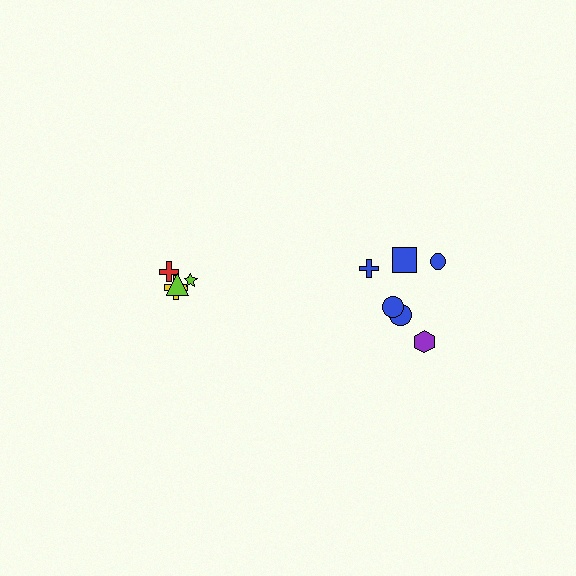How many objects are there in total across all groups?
There are 10 objects.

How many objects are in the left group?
There are 4 objects.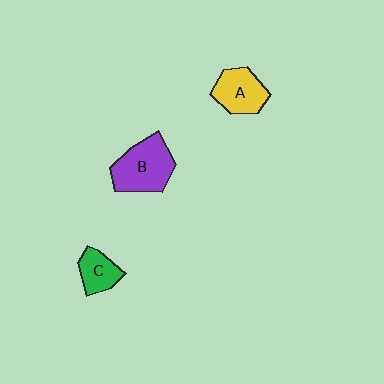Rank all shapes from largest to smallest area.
From largest to smallest: B (purple), A (yellow), C (green).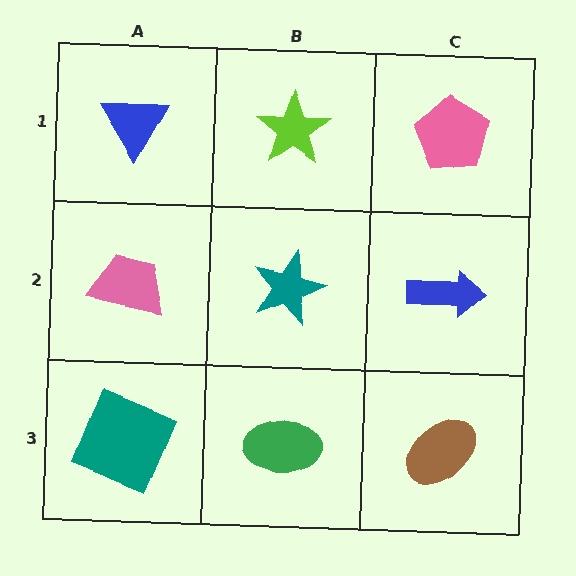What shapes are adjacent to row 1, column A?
A pink trapezoid (row 2, column A), a lime star (row 1, column B).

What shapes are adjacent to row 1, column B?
A teal star (row 2, column B), a blue triangle (row 1, column A), a pink pentagon (row 1, column C).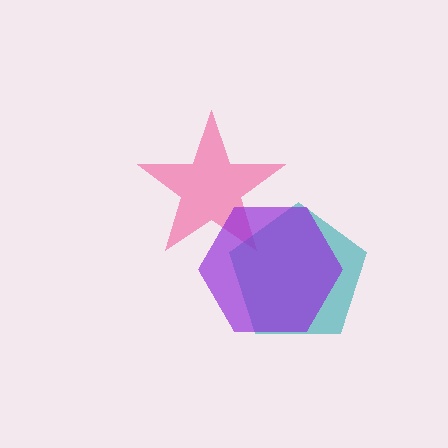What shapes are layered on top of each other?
The layered shapes are: a pink star, a teal pentagon, a purple hexagon.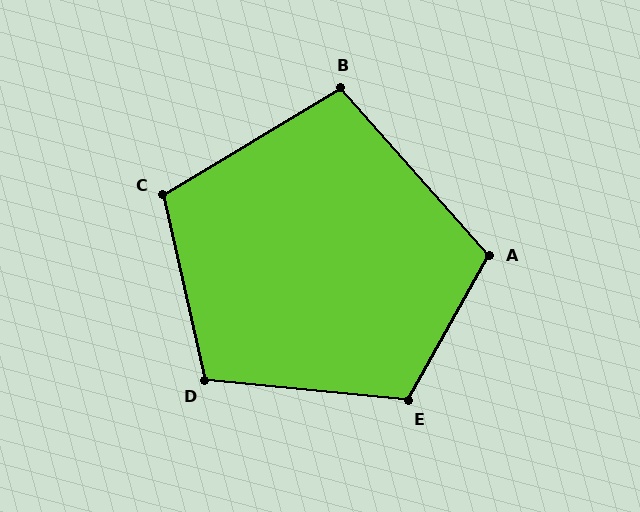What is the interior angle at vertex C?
Approximately 108 degrees (obtuse).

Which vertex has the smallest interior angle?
B, at approximately 101 degrees.